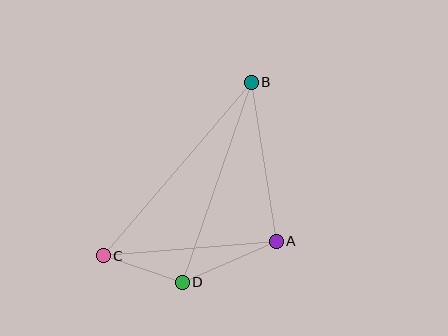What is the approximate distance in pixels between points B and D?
The distance between B and D is approximately 211 pixels.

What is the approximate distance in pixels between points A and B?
The distance between A and B is approximately 161 pixels.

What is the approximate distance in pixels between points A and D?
The distance between A and D is approximately 103 pixels.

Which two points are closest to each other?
Points C and D are closest to each other.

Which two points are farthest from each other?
Points B and C are farthest from each other.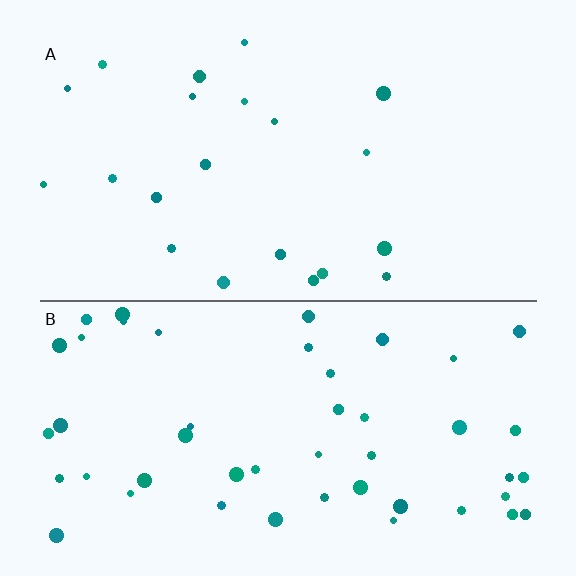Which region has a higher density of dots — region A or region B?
B (the bottom).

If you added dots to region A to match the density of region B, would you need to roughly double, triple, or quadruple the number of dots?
Approximately double.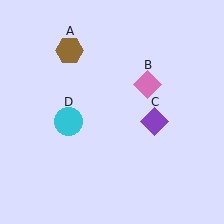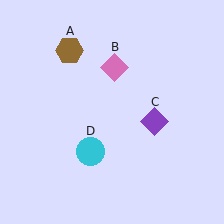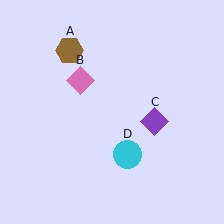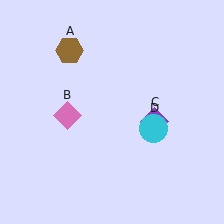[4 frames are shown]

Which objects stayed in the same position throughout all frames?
Brown hexagon (object A) and purple diamond (object C) remained stationary.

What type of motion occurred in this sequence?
The pink diamond (object B), cyan circle (object D) rotated counterclockwise around the center of the scene.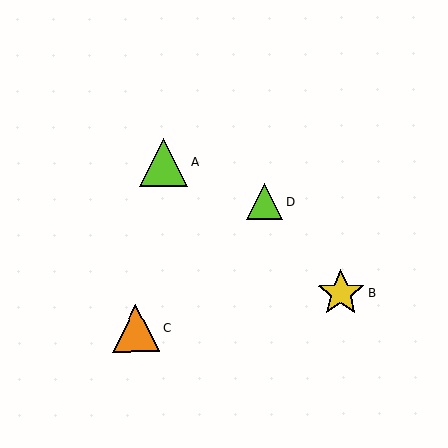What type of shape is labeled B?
Shape B is a yellow star.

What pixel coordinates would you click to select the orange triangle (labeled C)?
Click at (136, 329) to select the orange triangle C.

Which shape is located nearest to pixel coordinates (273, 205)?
The lime triangle (labeled D) at (265, 202) is nearest to that location.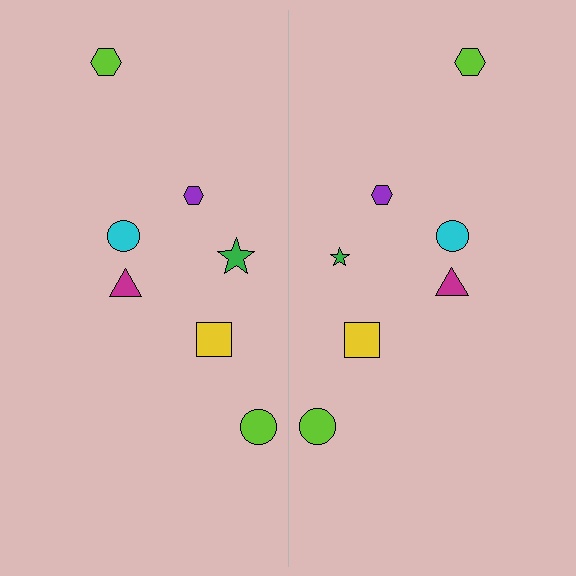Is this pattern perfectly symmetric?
No, the pattern is not perfectly symmetric. The green star on the right side has a different size than its mirror counterpart.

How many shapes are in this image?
There are 14 shapes in this image.